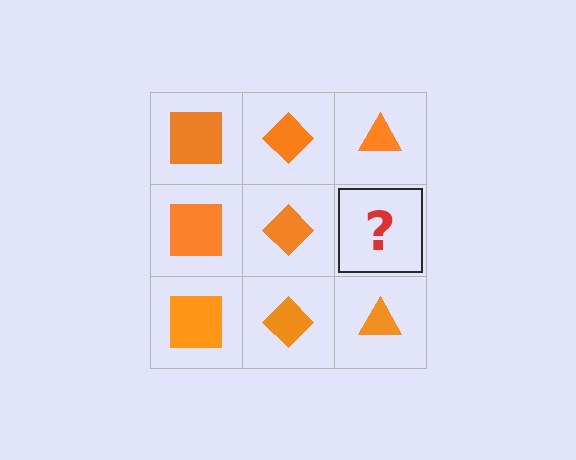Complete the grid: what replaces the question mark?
The question mark should be replaced with an orange triangle.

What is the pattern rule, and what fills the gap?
The rule is that each column has a consistent shape. The gap should be filled with an orange triangle.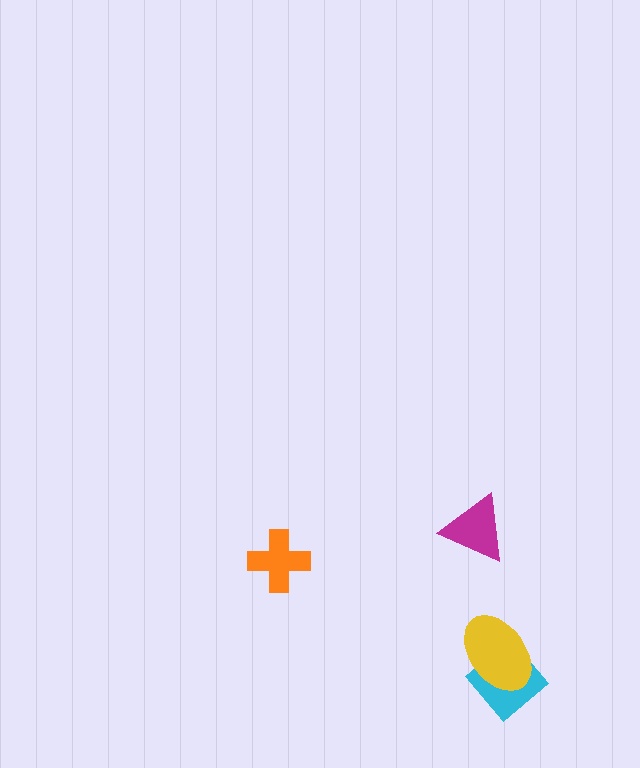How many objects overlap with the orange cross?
0 objects overlap with the orange cross.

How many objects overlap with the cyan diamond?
1 object overlaps with the cyan diamond.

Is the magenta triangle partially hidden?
No, no other shape covers it.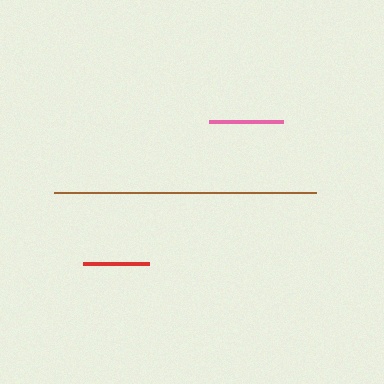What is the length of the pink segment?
The pink segment is approximately 75 pixels long.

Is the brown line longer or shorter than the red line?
The brown line is longer than the red line.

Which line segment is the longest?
The brown line is the longest at approximately 263 pixels.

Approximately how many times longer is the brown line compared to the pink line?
The brown line is approximately 3.5 times the length of the pink line.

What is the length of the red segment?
The red segment is approximately 66 pixels long.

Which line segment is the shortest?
The red line is the shortest at approximately 66 pixels.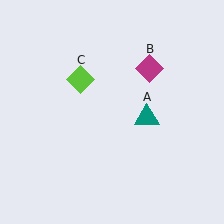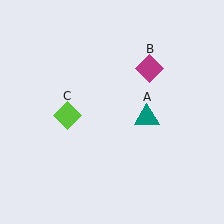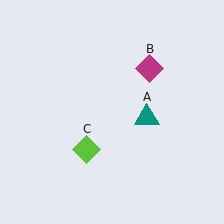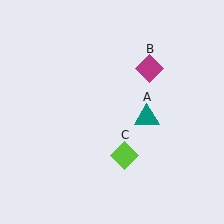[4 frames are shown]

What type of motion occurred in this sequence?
The lime diamond (object C) rotated counterclockwise around the center of the scene.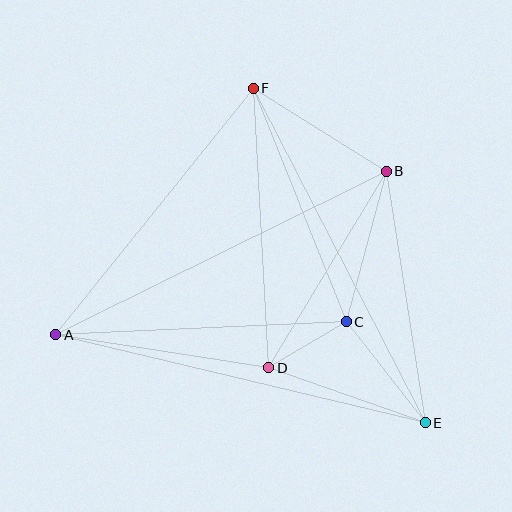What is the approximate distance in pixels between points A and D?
The distance between A and D is approximately 216 pixels.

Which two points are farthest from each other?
Points A and E are farthest from each other.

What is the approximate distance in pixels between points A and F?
The distance between A and F is approximately 316 pixels.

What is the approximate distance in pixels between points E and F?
The distance between E and F is approximately 376 pixels.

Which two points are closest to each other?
Points C and D are closest to each other.